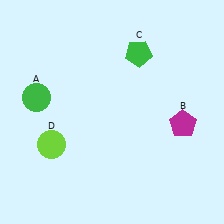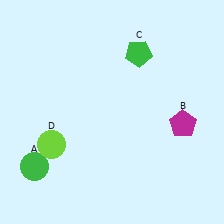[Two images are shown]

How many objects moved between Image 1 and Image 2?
1 object moved between the two images.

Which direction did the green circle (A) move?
The green circle (A) moved down.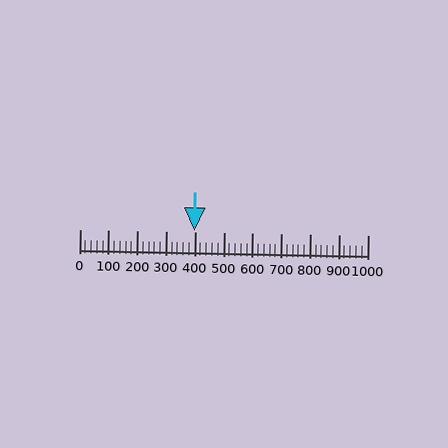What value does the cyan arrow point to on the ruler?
The cyan arrow points to approximately 396.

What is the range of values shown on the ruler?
The ruler shows values from 0 to 1000.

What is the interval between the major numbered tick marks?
The major tick marks are spaced 100 units apart.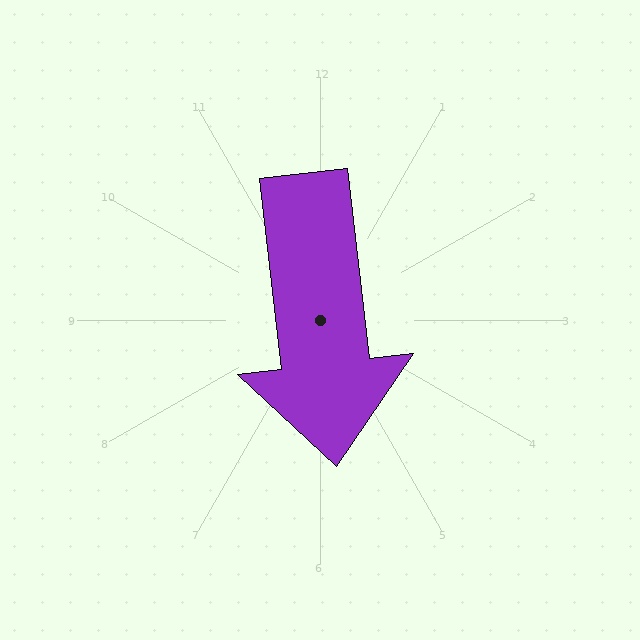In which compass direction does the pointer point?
South.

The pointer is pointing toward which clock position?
Roughly 6 o'clock.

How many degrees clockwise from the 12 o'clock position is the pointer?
Approximately 173 degrees.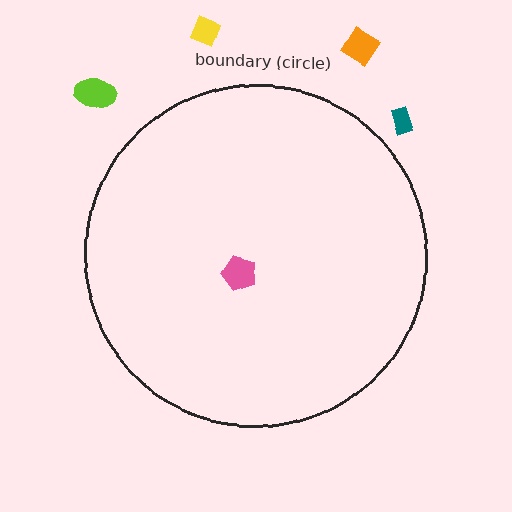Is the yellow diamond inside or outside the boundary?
Outside.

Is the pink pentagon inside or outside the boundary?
Inside.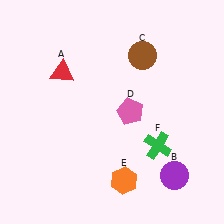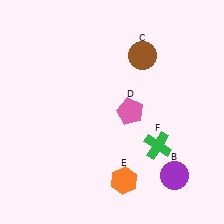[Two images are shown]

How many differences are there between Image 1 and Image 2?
There is 1 difference between the two images.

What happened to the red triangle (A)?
The red triangle (A) was removed in Image 2. It was in the top-left area of Image 1.